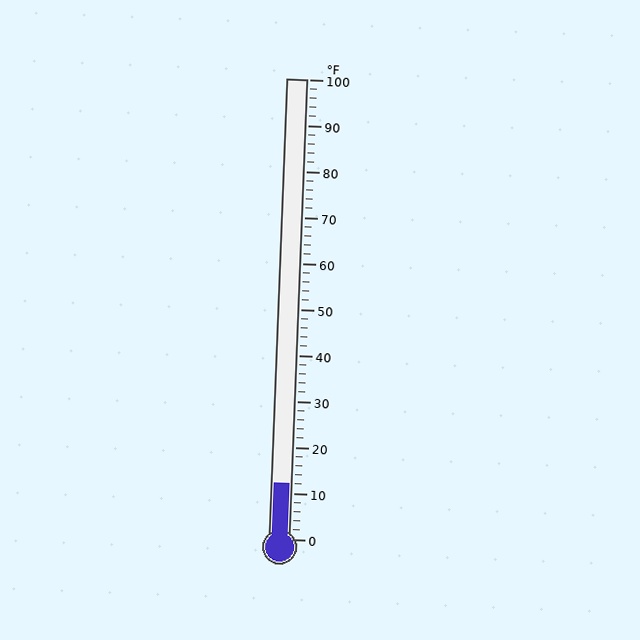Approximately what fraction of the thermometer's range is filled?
The thermometer is filled to approximately 10% of its range.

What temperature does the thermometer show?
The thermometer shows approximately 12°F.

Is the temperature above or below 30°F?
The temperature is below 30°F.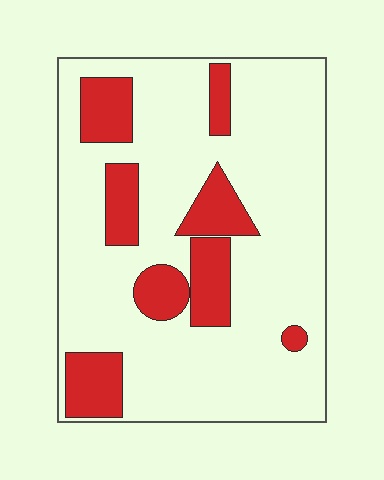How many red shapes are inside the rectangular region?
8.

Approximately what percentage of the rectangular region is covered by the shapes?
Approximately 20%.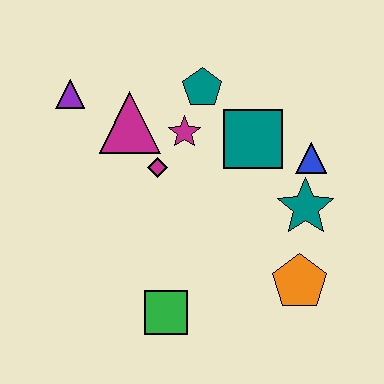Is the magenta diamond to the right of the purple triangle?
Yes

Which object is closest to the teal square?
The blue triangle is closest to the teal square.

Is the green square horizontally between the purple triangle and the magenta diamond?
No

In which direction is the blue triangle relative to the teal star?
The blue triangle is above the teal star.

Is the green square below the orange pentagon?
Yes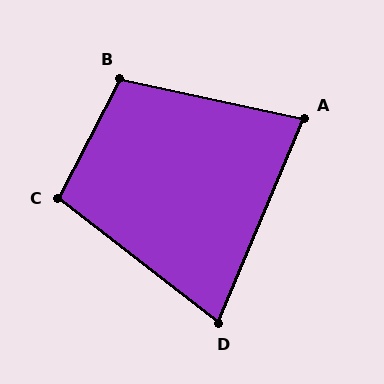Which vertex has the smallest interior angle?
D, at approximately 75 degrees.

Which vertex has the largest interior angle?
B, at approximately 105 degrees.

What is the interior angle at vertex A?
Approximately 79 degrees (acute).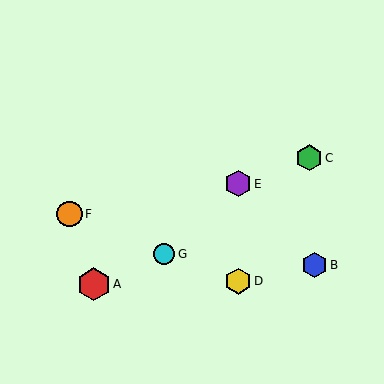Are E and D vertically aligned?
Yes, both are at x≈238.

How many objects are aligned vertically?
2 objects (D, E) are aligned vertically.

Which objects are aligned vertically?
Objects D, E are aligned vertically.